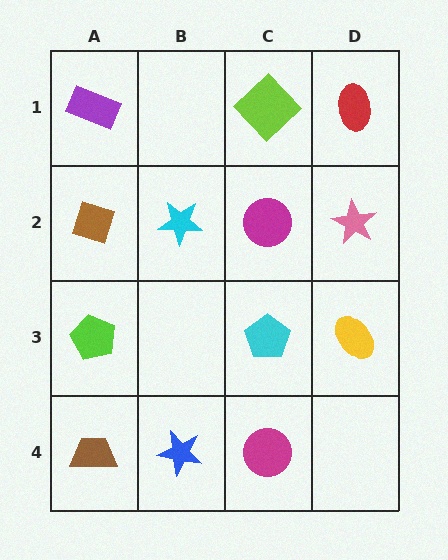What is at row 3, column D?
A yellow ellipse.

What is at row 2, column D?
A pink star.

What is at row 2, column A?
A brown diamond.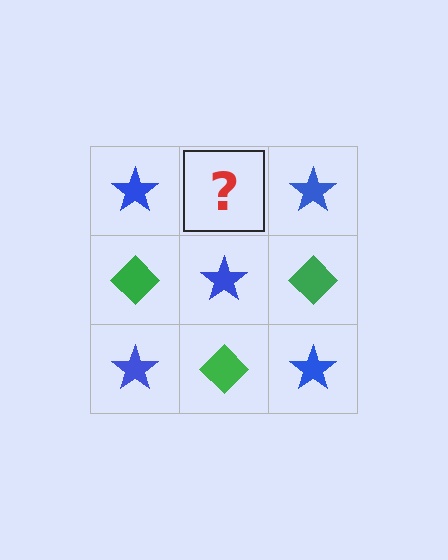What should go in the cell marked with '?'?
The missing cell should contain a green diamond.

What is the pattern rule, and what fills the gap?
The rule is that it alternates blue star and green diamond in a checkerboard pattern. The gap should be filled with a green diamond.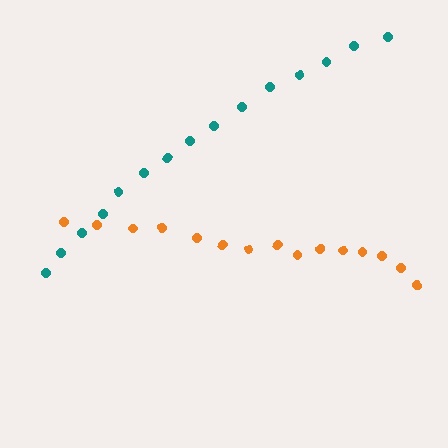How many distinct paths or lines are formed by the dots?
There are 2 distinct paths.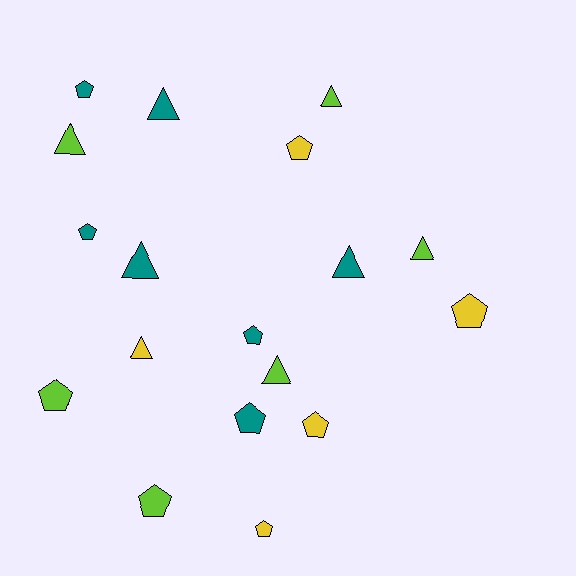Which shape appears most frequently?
Pentagon, with 10 objects.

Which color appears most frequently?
Teal, with 7 objects.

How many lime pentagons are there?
There are 2 lime pentagons.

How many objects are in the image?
There are 18 objects.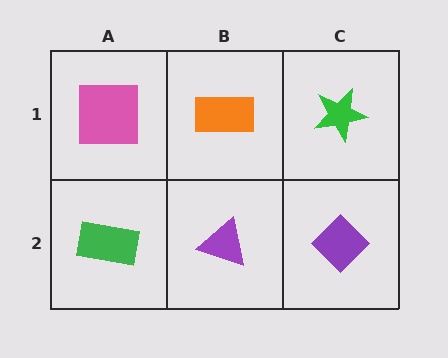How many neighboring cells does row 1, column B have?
3.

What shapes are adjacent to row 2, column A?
A pink square (row 1, column A), a purple triangle (row 2, column B).